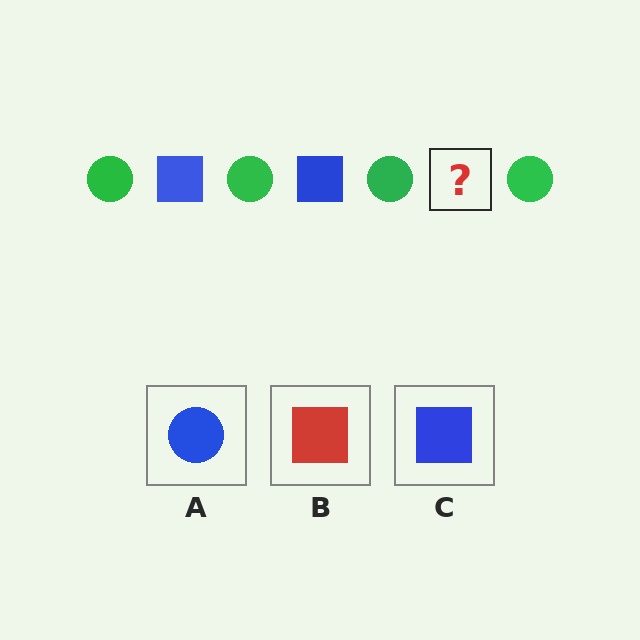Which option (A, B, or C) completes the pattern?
C.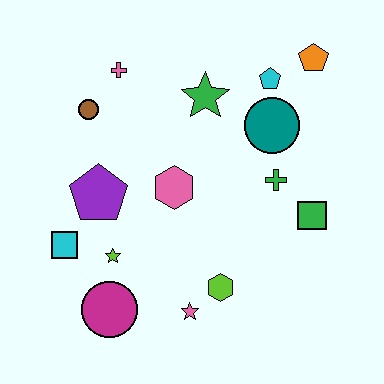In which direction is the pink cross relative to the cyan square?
The pink cross is above the cyan square.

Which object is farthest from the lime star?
The orange pentagon is farthest from the lime star.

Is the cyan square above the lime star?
Yes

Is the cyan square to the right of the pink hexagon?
No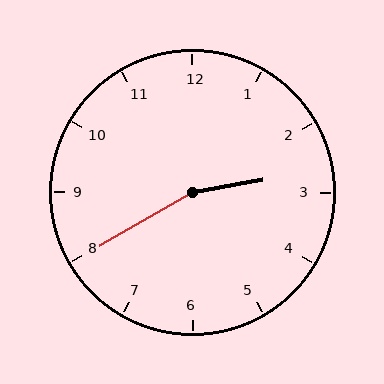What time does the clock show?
2:40.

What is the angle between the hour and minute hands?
Approximately 160 degrees.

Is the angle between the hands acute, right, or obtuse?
It is obtuse.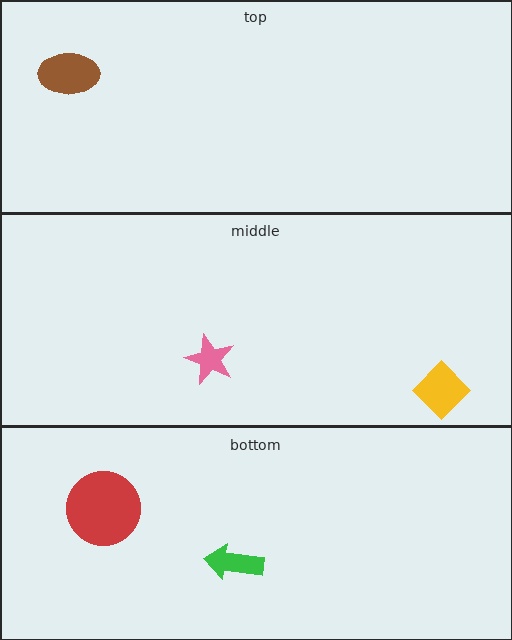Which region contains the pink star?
The middle region.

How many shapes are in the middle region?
2.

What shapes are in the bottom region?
The green arrow, the red circle.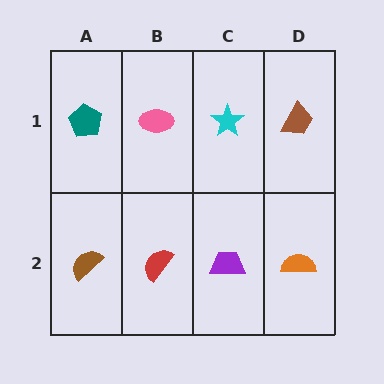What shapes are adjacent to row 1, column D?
An orange semicircle (row 2, column D), a cyan star (row 1, column C).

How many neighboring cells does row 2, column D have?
2.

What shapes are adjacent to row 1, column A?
A brown semicircle (row 2, column A), a pink ellipse (row 1, column B).